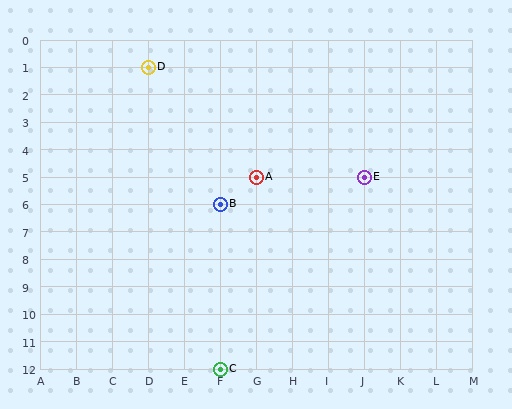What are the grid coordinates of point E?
Point E is at grid coordinates (J, 5).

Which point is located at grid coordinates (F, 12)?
Point C is at (F, 12).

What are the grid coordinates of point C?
Point C is at grid coordinates (F, 12).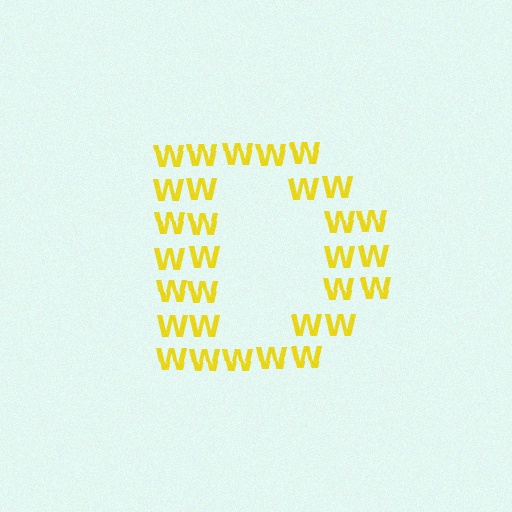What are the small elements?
The small elements are letter W's.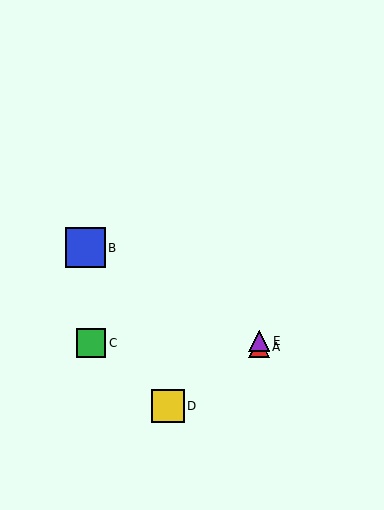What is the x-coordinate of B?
Object B is at x≈85.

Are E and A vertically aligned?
Yes, both are at x≈259.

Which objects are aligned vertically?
Objects A, E are aligned vertically.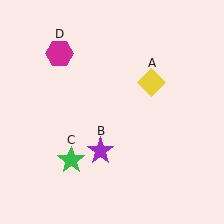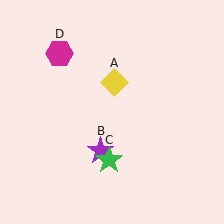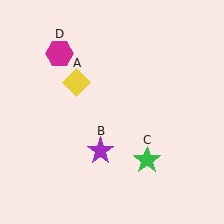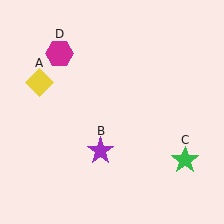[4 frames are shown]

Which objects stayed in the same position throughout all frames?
Purple star (object B) and magenta hexagon (object D) remained stationary.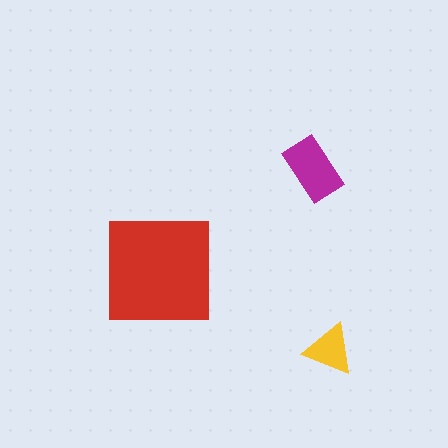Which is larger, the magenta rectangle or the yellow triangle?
The magenta rectangle.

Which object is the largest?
The red square.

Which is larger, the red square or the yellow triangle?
The red square.